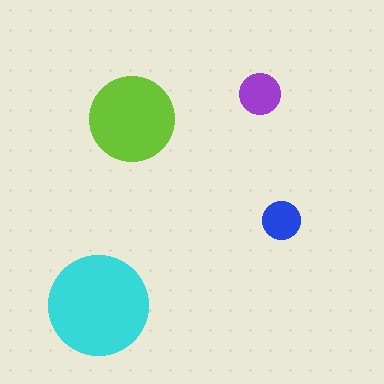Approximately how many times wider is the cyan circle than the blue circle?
About 2.5 times wider.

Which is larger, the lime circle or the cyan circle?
The cyan one.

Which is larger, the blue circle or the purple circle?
The purple one.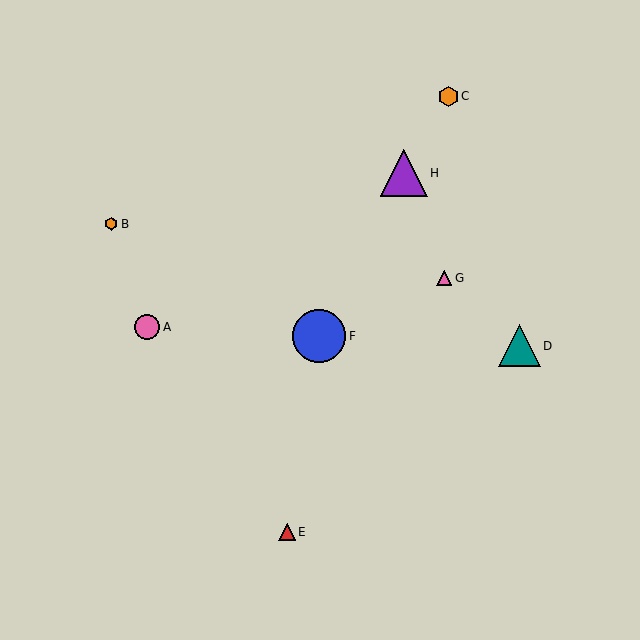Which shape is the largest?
The blue circle (labeled F) is the largest.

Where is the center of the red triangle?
The center of the red triangle is at (287, 532).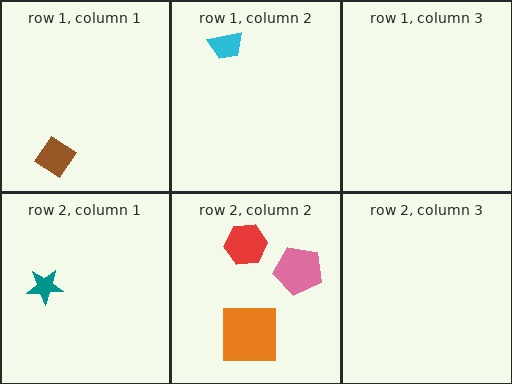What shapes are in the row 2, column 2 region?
The orange square, the red hexagon, the pink pentagon.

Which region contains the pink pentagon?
The row 2, column 2 region.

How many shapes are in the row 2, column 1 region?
1.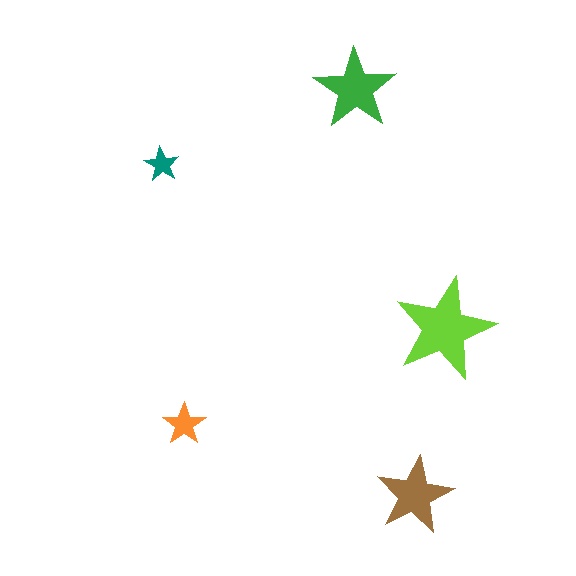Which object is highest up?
The green star is topmost.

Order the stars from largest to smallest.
the lime one, the green one, the brown one, the orange one, the teal one.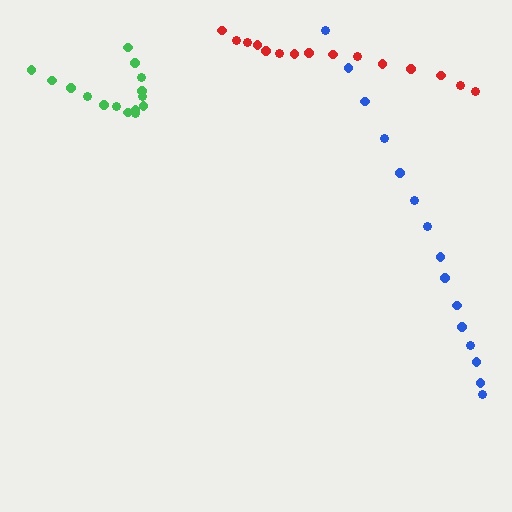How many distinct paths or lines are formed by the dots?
There are 3 distinct paths.